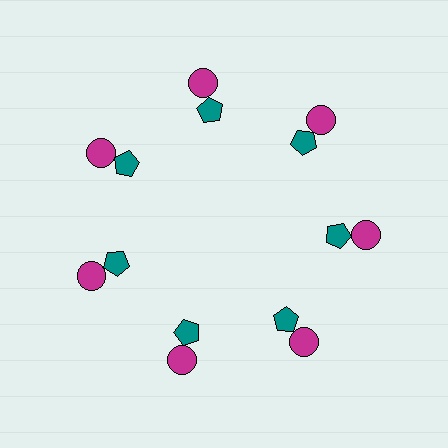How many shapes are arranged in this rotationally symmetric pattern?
There are 14 shapes, arranged in 7 groups of 2.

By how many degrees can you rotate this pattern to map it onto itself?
The pattern maps onto itself every 51 degrees of rotation.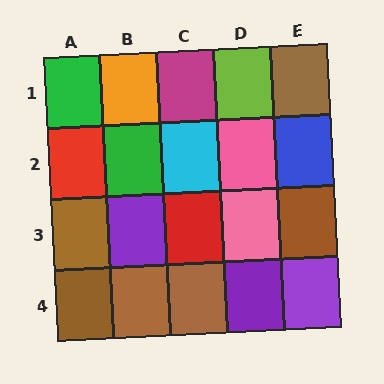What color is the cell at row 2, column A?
Red.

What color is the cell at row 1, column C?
Magenta.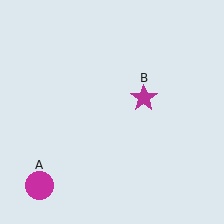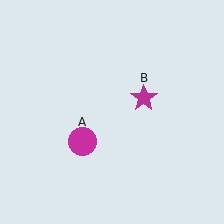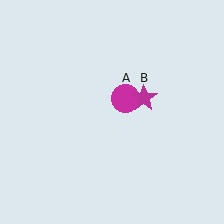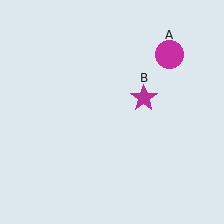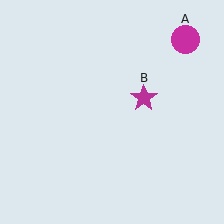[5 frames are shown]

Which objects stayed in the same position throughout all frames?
Magenta star (object B) remained stationary.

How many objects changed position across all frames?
1 object changed position: magenta circle (object A).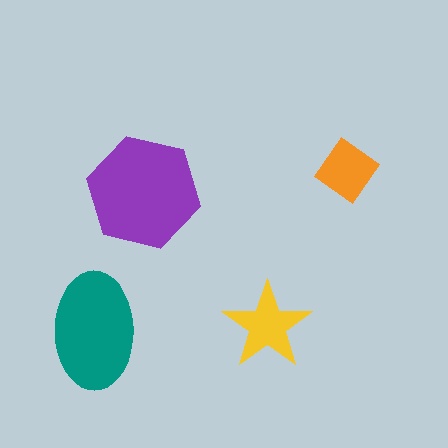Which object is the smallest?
The orange diamond.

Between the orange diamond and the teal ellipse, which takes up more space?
The teal ellipse.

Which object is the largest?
The purple hexagon.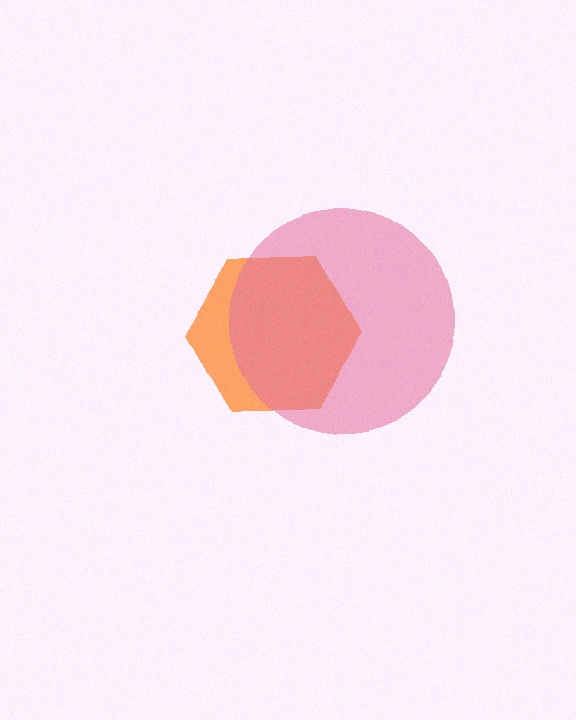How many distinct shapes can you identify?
There are 2 distinct shapes: an orange hexagon, a pink circle.